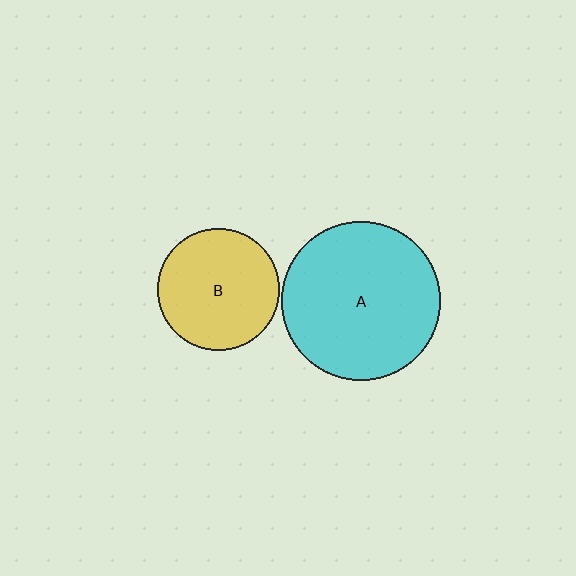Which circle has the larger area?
Circle A (cyan).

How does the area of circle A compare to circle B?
Approximately 1.7 times.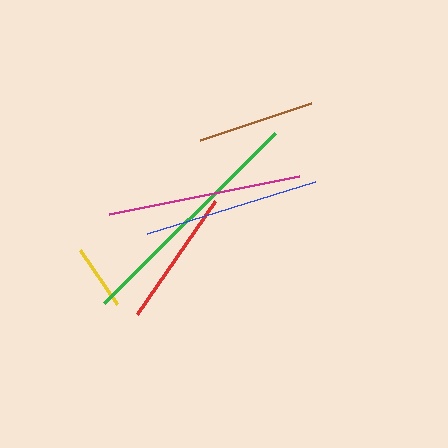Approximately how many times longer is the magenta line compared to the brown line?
The magenta line is approximately 1.7 times the length of the brown line.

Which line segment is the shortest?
The yellow line is the shortest at approximately 66 pixels.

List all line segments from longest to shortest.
From longest to shortest: green, magenta, blue, red, brown, yellow.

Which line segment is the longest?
The green line is the longest at approximately 242 pixels.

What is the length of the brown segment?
The brown segment is approximately 117 pixels long.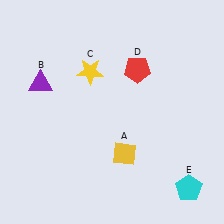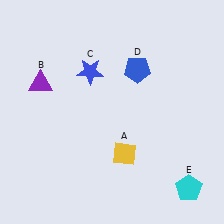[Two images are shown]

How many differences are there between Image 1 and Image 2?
There are 2 differences between the two images.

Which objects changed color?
C changed from yellow to blue. D changed from red to blue.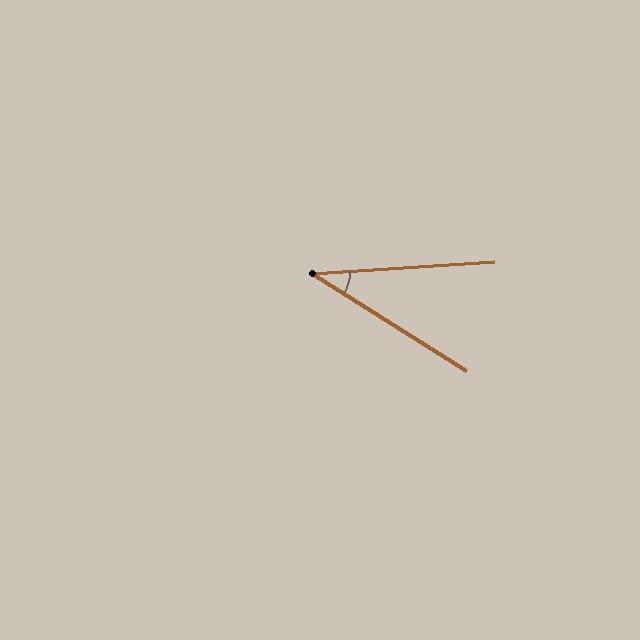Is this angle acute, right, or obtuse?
It is acute.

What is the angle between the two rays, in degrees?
Approximately 36 degrees.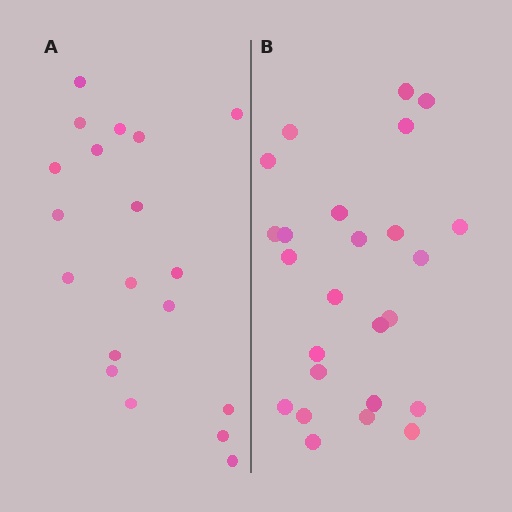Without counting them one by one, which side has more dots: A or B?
Region B (the right region) has more dots.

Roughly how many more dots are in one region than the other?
Region B has about 6 more dots than region A.